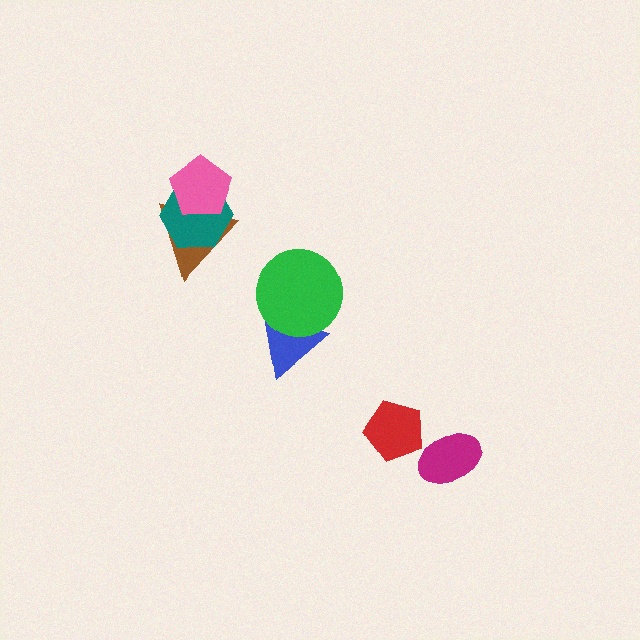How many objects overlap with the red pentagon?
0 objects overlap with the red pentagon.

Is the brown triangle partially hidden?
Yes, it is partially covered by another shape.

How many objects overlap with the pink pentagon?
2 objects overlap with the pink pentagon.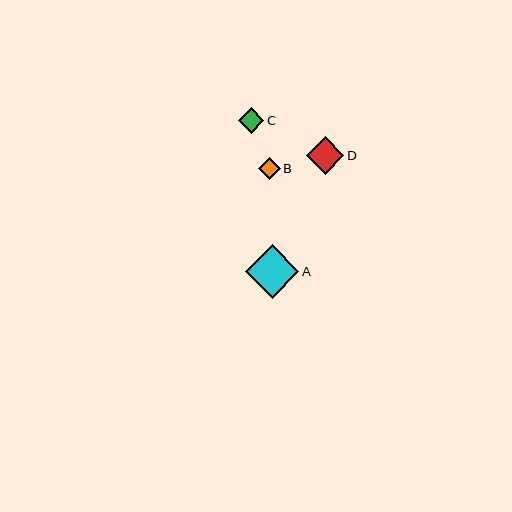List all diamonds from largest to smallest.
From largest to smallest: A, D, C, B.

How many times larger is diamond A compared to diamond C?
Diamond A is approximately 2.1 times the size of diamond C.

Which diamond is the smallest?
Diamond B is the smallest with a size of approximately 22 pixels.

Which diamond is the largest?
Diamond A is the largest with a size of approximately 54 pixels.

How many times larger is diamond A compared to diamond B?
Diamond A is approximately 2.4 times the size of diamond B.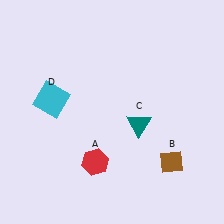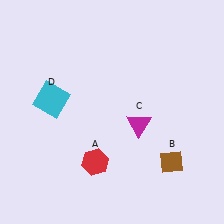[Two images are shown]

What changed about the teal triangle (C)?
In Image 1, C is teal. In Image 2, it changed to magenta.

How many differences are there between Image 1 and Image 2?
There is 1 difference between the two images.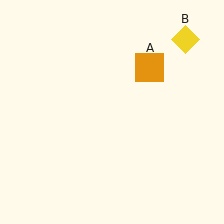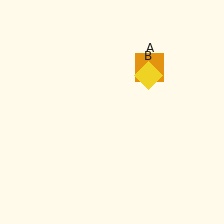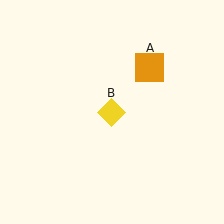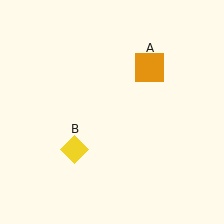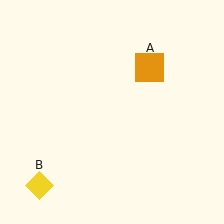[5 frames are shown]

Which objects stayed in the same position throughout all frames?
Orange square (object A) remained stationary.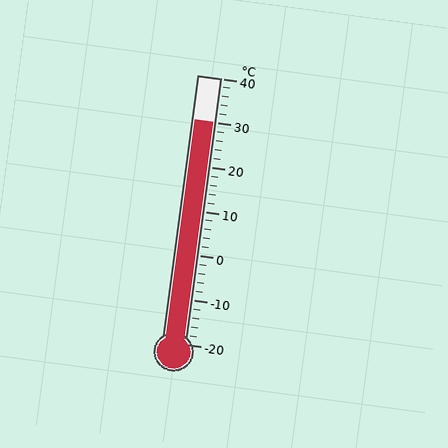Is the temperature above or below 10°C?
The temperature is above 10°C.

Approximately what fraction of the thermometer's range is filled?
The thermometer is filled to approximately 85% of its range.